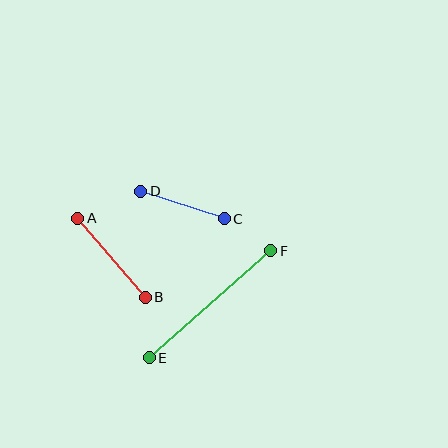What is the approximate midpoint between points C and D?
The midpoint is at approximately (183, 205) pixels.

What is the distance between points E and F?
The distance is approximately 162 pixels.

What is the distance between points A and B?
The distance is approximately 104 pixels.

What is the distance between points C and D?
The distance is approximately 88 pixels.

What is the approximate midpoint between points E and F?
The midpoint is at approximately (210, 304) pixels.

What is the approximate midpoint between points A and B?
The midpoint is at approximately (112, 258) pixels.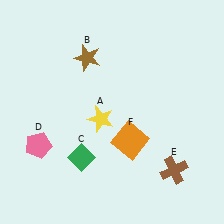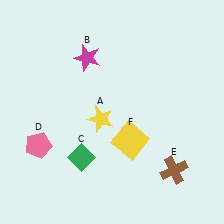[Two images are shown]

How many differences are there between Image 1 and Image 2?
There are 2 differences between the two images.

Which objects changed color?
B changed from brown to magenta. F changed from orange to yellow.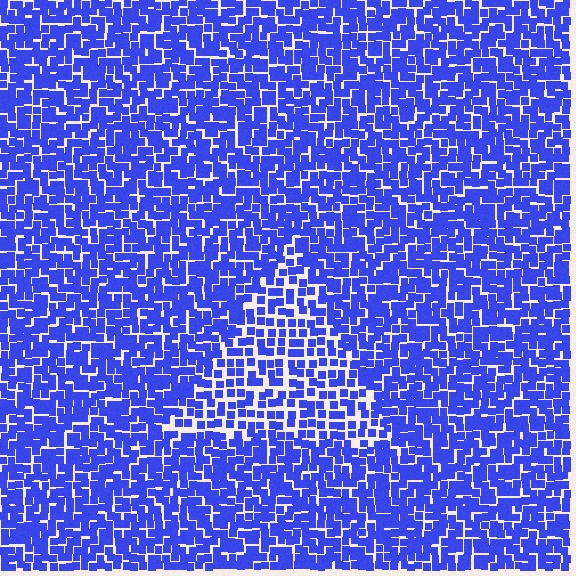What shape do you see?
I see a triangle.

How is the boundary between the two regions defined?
The boundary is defined by a change in element density (approximately 1.6x ratio). All elements are the same color, size, and shape.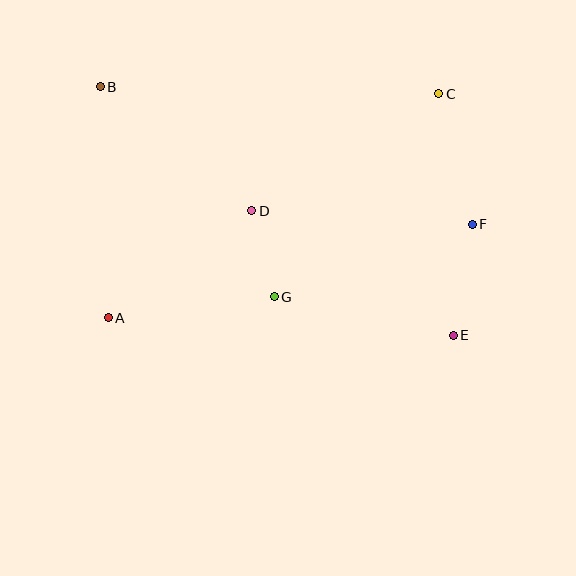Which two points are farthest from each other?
Points B and E are farthest from each other.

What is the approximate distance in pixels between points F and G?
The distance between F and G is approximately 211 pixels.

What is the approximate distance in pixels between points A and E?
The distance between A and E is approximately 346 pixels.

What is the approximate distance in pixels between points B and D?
The distance between B and D is approximately 195 pixels.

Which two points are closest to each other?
Points D and G are closest to each other.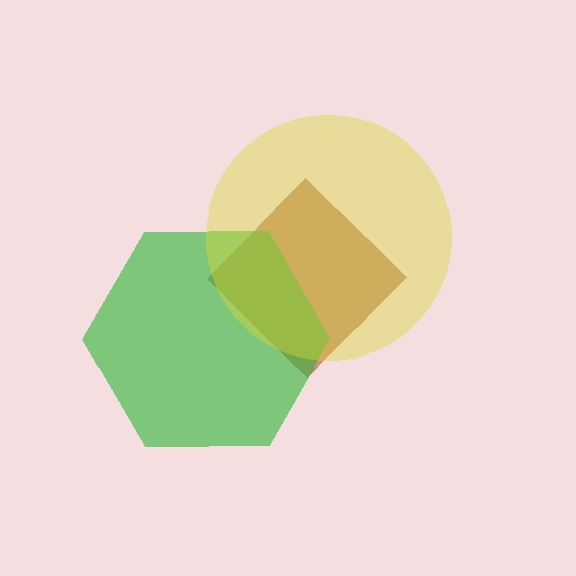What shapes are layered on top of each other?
The layered shapes are: a brown diamond, a green hexagon, a yellow circle.